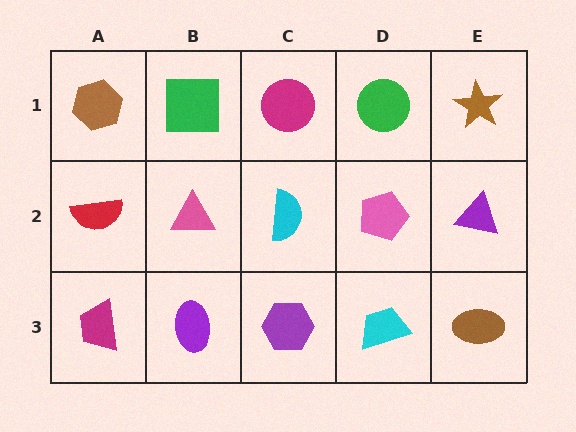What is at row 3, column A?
A magenta trapezoid.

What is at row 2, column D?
A pink pentagon.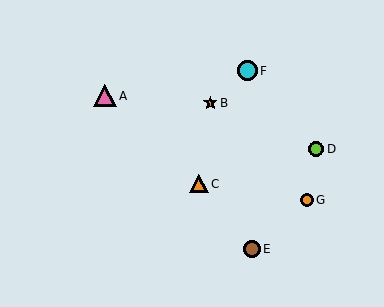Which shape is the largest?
The pink triangle (labeled A) is the largest.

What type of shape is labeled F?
Shape F is a cyan circle.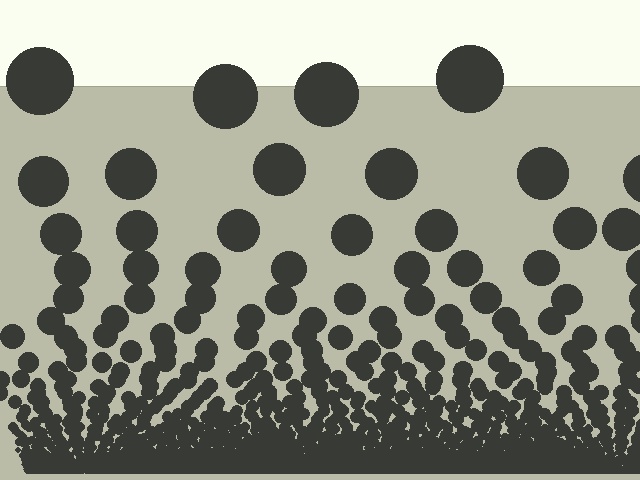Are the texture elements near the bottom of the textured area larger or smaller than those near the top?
Smaller. The gradient is inverted — elements near the bottom are smaller and denser.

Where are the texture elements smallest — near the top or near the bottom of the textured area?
Near the bottom.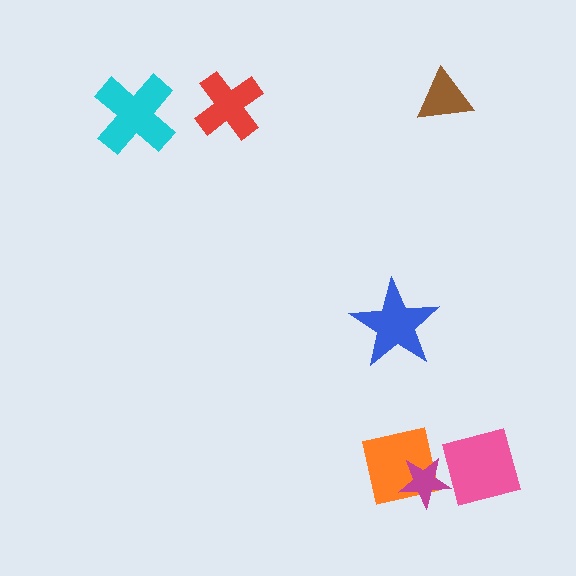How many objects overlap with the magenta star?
1 object overlaps with the magenta star.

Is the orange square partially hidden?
Yes, it is partially covered by another shape.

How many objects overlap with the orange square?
1 object overlaps with the orange square.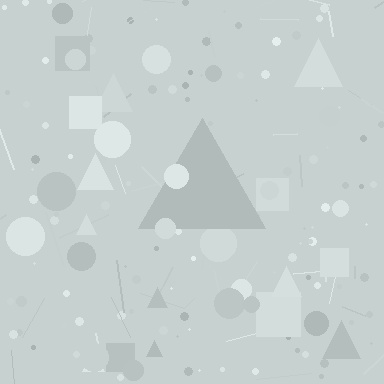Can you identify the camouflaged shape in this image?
The camouflaged shape is a triangle.